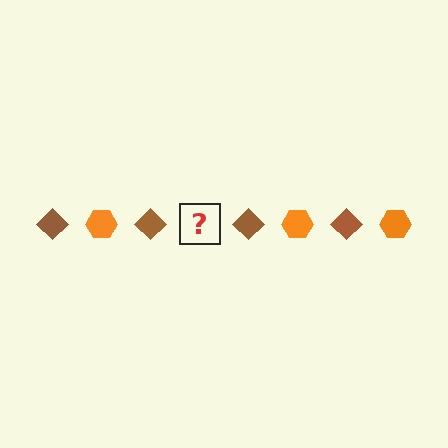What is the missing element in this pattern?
The missing element is an orange hexagon.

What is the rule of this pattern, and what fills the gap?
The rule is that the pattern alternates between brown diamond and orange hexagon. The gap should be filled with an orange hexagon.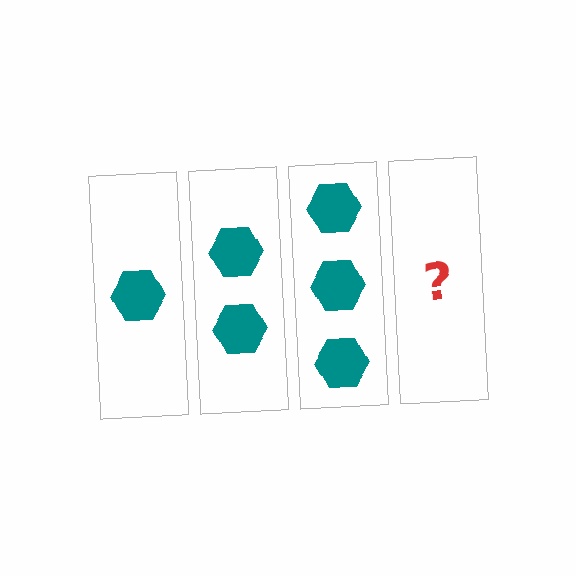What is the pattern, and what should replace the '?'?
The pattern is that each step adds one more hexagon. The '?' should be 4 hexagons.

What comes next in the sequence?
The next element should be 4 hexagons.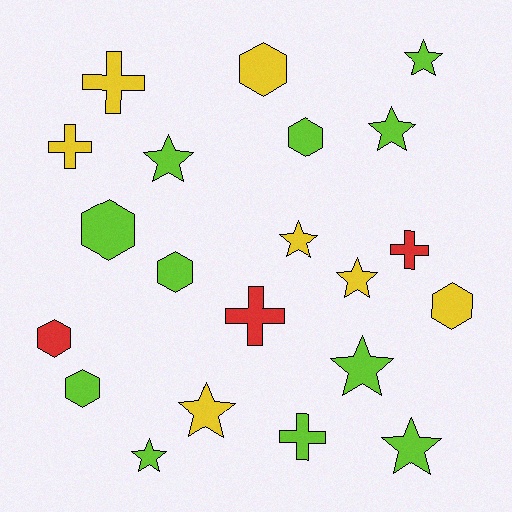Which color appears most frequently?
Lime, with 11 objects.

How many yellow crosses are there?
There are 2 yellow crosses.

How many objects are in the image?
There are 21 objects.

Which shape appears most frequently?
Star, with 9 objects.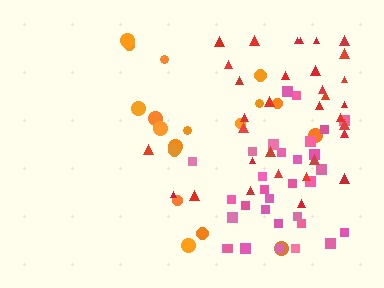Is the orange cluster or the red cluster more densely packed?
Red.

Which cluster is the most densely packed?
Pink.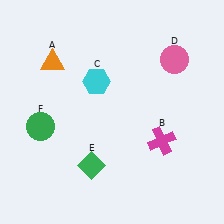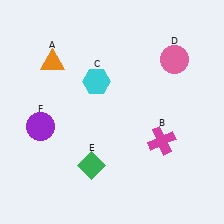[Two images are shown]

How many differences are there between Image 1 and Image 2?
There is 1 difference between the two images.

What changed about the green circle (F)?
In Image 1, F is green. In Image 2, it changed to purple.